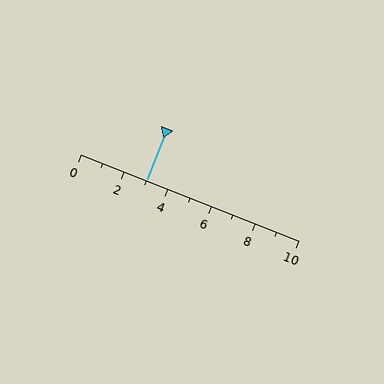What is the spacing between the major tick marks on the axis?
The major ticks are spaced 2 apart.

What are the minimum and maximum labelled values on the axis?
The axis runs from 0 to 10.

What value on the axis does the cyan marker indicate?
The marker indicates approximately 3.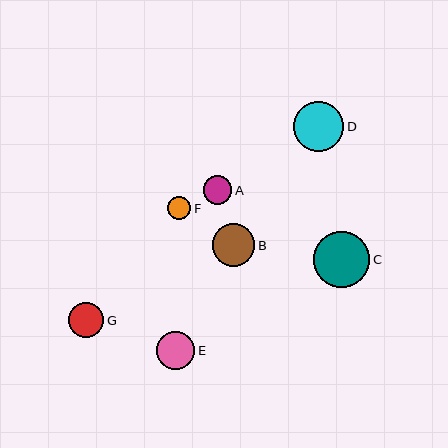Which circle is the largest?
Circle C is the largest with a size of approximately 56 pixels.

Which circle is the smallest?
Circle F is the smallest with a size of approximately 24 pixels.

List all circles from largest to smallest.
From largest to smallest: C, D, B, E, G, A, F.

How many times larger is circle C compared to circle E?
Circle C is approximately 1.5 times the size of circle E.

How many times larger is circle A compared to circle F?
Circle A is approximately 1.2 times the size of circle F.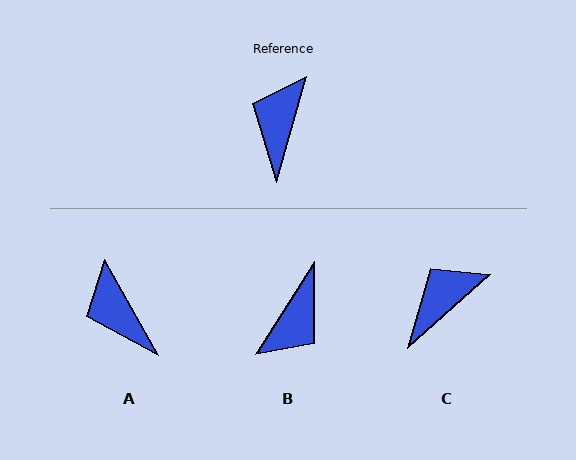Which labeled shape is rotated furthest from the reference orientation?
B, about 164 degrees away.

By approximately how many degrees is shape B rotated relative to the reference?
Approximately 164 degrees counter-clockwise.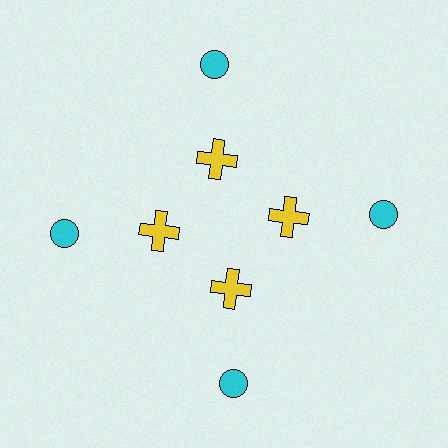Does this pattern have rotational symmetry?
Yes, this pattern has 4-fold rotational symmetry. It looks the same after rotating 90 degrees around the center.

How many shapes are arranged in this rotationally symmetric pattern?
There are 8 shapes, arranged in 4 groups of 2.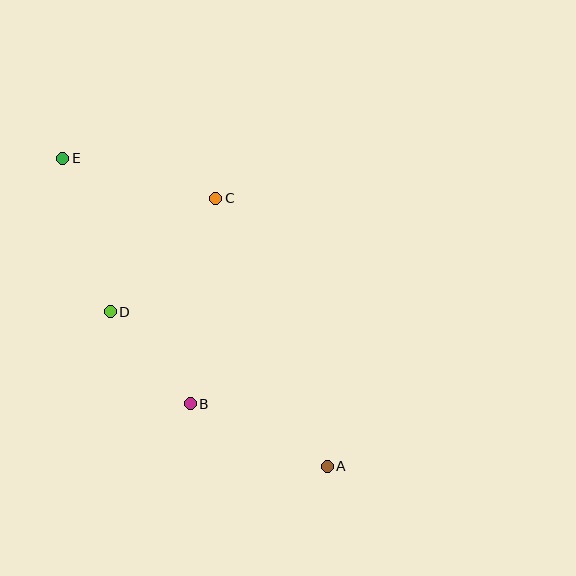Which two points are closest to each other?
Points B and D are closest to each other.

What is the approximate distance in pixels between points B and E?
The distance between B and E is approximately 277 pixels.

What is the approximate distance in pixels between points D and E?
The distance between D and E is approximately 161 pixels.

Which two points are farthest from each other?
Points A and E are farthest from each other.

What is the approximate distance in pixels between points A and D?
The distance between A and D is approximately 266 pixels.